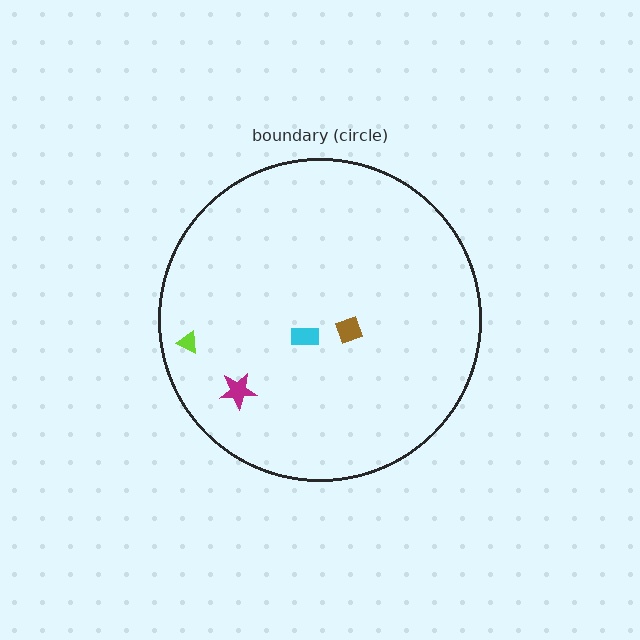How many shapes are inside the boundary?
4 inside, 0 outside.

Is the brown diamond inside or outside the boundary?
Inside.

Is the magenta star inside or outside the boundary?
Inside.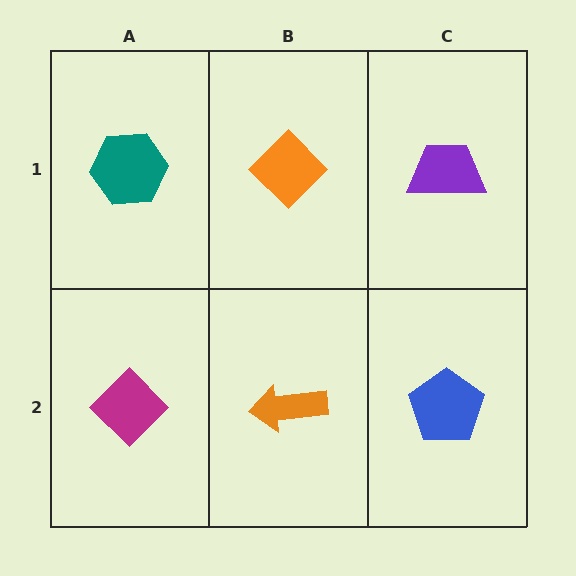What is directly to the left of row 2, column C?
An orange arrow.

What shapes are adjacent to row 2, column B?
An orange diamond (row 1, column B), a magenta diamond (row 2, column A), a blue pentagon (row 2, column C).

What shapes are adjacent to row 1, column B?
An orange arrow (row 2, column B), a teal hexagon (row 1, column A), a purple trapezoid (row 1, column C).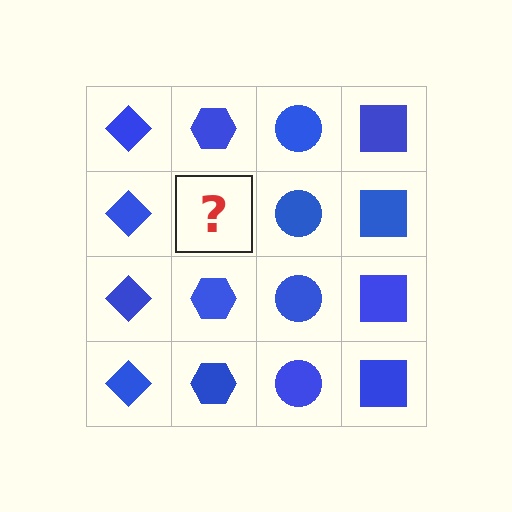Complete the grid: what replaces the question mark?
The question mark should be replaced with a blue hexagon.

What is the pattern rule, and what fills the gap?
The rule is that each column has a consistent shape. The gap should be filled with a blue hexagon.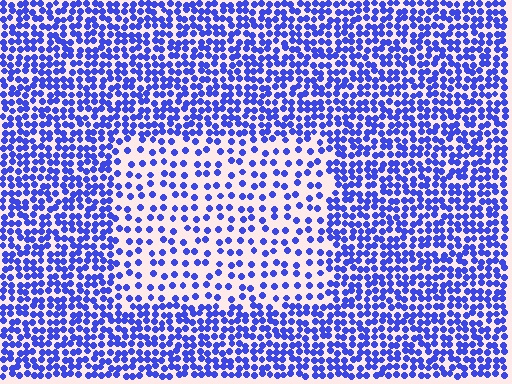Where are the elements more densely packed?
The elements are more densely packed outside the rectangle boundary.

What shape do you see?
I see a rectangle.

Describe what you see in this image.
The image contains small blue elements arranged at two different densities. A rectangle-shaped region is visible where the elements are less densely packed than the surrounding area.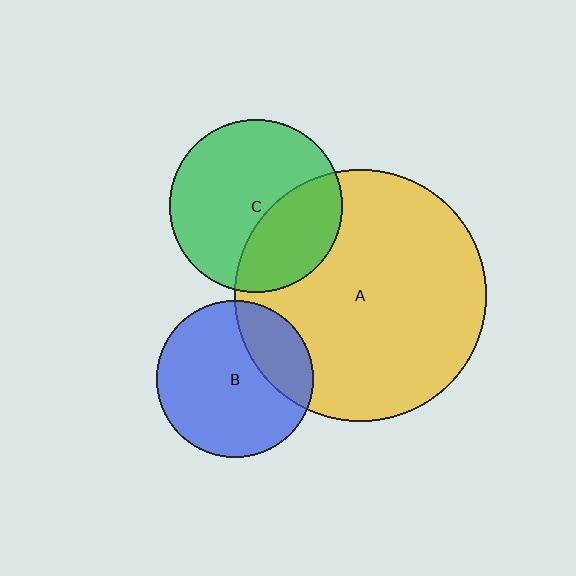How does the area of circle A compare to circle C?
Approximately 2.1 times.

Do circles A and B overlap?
Yes.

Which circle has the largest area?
Circle A (yellow).